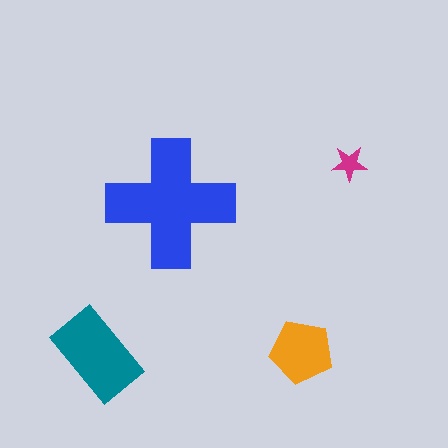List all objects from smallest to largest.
The magenta star, the orange pentagon, the teal rectangle, the blue cross.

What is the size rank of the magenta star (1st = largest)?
4th.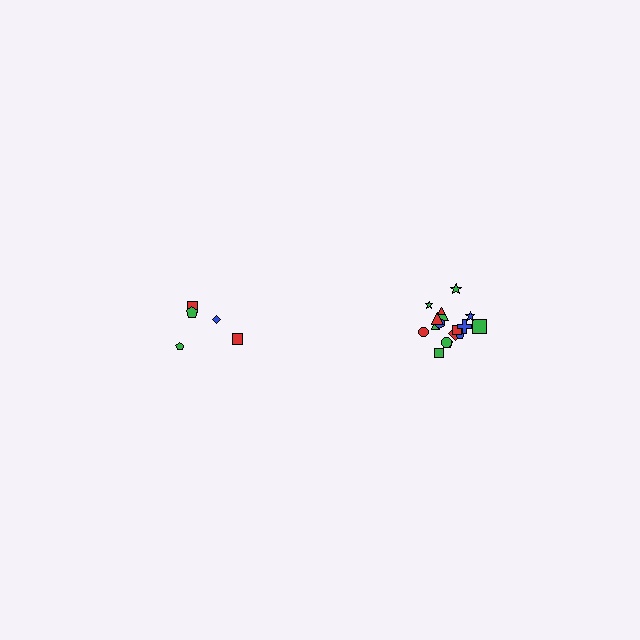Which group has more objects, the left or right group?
The right group.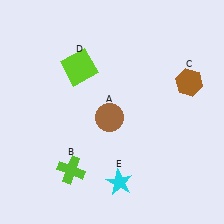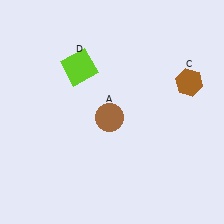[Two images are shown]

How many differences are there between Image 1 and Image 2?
There are 2 differences between the two images.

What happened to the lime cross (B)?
The lime cross (B) was removed in Image 2. It was in the bottom-left area of Image 1.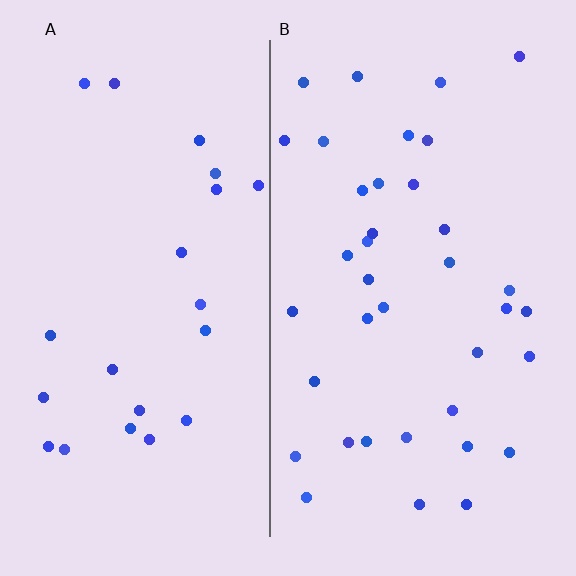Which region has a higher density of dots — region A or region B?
B (the right).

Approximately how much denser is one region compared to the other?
Approximately 1.7× — region B over region A.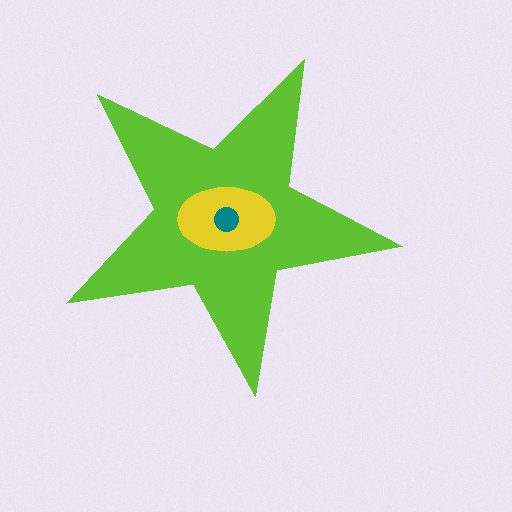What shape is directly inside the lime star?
The yellow ellipse.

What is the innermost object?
The teal circle.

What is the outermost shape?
The lime star.